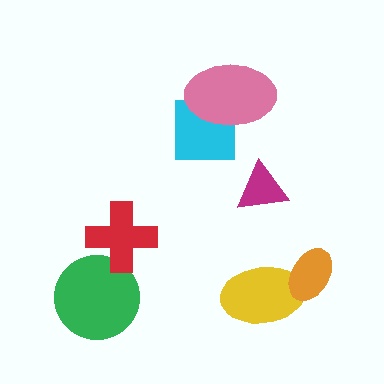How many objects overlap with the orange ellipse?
1 object overlaps with the orange ellipse.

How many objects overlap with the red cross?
1 object overlaps with the red cross.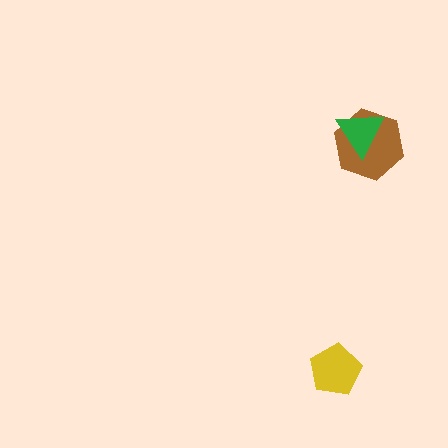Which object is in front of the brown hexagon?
The green triangle is in front of the brown hexagon.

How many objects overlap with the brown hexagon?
1 object overlaps with the brown hexagon.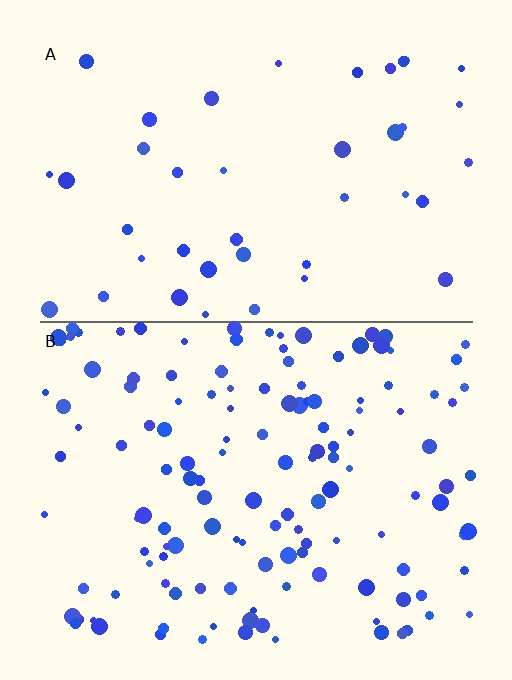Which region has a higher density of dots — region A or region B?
B (the bottom).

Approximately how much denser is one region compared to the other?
Approximately 3.3× — region B over region A.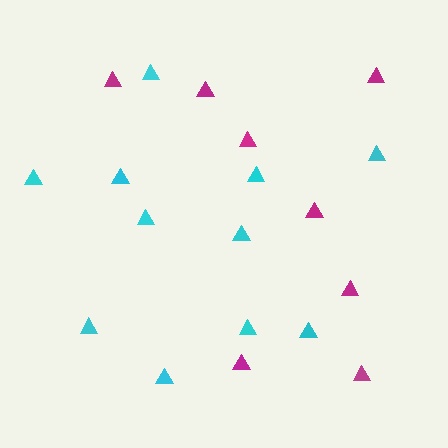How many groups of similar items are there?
There are 2 groups: one group of magenta triangles (8) and one group of cyan triangles (11).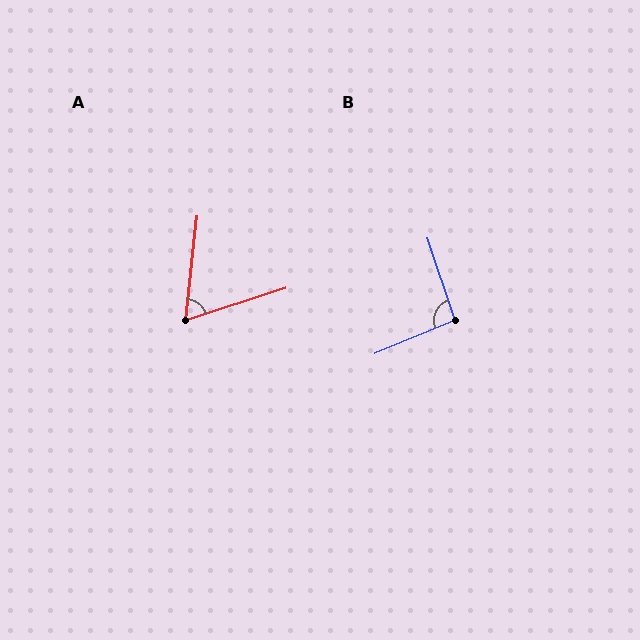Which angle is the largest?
B, at approximately 94 degrees.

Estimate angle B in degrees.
Approximately 94 degrees.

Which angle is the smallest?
A, at approximately 66 degrees.